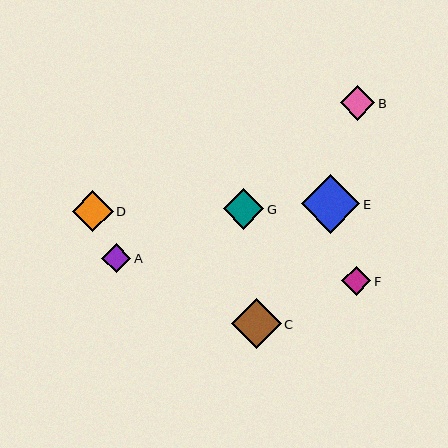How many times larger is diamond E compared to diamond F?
Diamond E is approximately 2.0 times the size of diamond F.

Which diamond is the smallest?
Diamond F is the smallest with a size of approximately 29 pixels.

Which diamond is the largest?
Diamond E is the largest with a size of approximately 59 pixels.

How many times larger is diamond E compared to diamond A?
Diamond E is approximately 2.0 times the size of diamond A.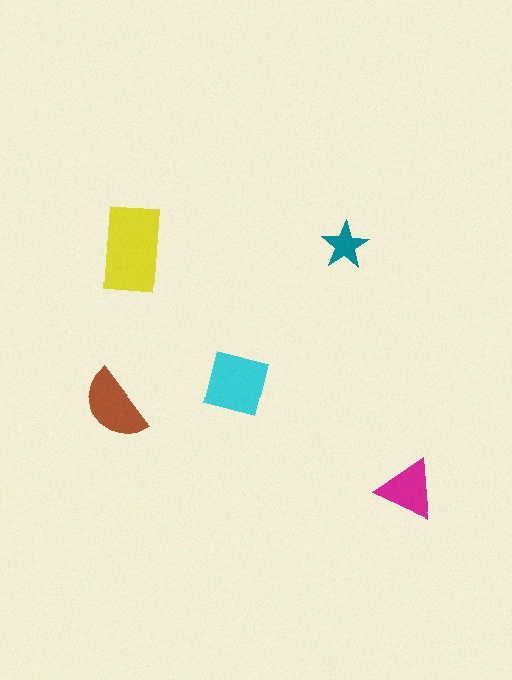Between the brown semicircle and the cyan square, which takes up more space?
The cyan square.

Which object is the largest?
The yellow rectangle.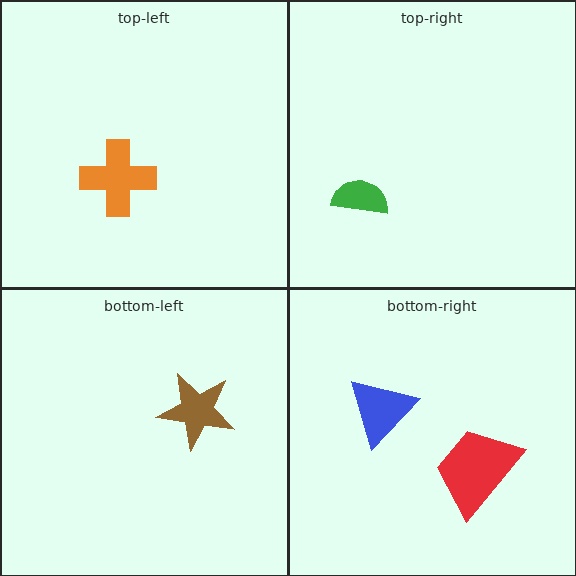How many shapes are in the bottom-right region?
2.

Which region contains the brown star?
The bottom-left region.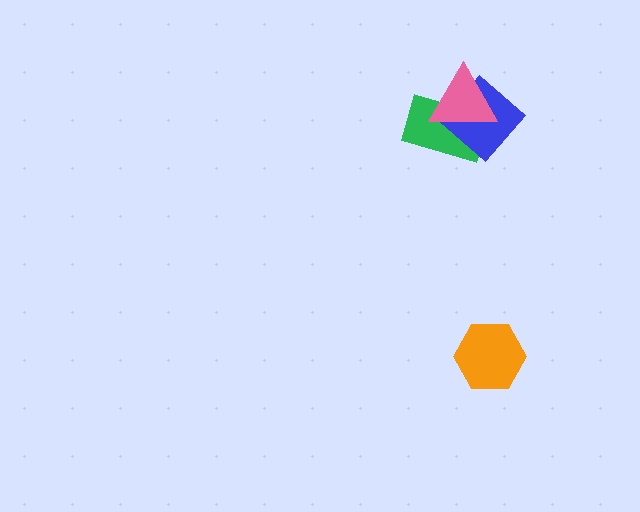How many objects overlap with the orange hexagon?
0 objects overlap with the orange hexagon.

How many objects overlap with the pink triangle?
2 objects overlap with the pink triangle.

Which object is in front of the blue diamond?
The pink triangle is in front of the blue diamond.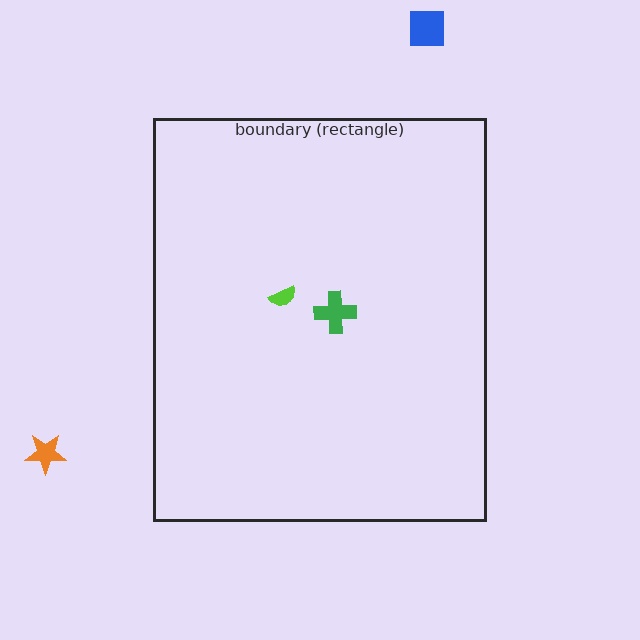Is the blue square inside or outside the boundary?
Outside.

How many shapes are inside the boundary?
2 inside, 2 outside.